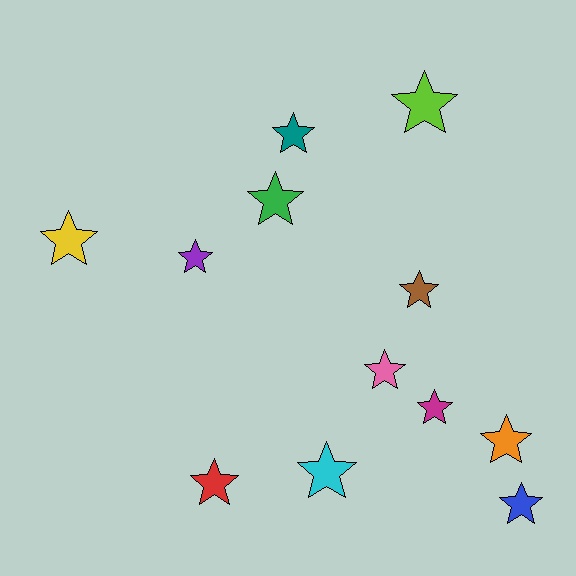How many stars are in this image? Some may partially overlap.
There are 12 stars.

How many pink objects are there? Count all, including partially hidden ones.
There is 1 pink object.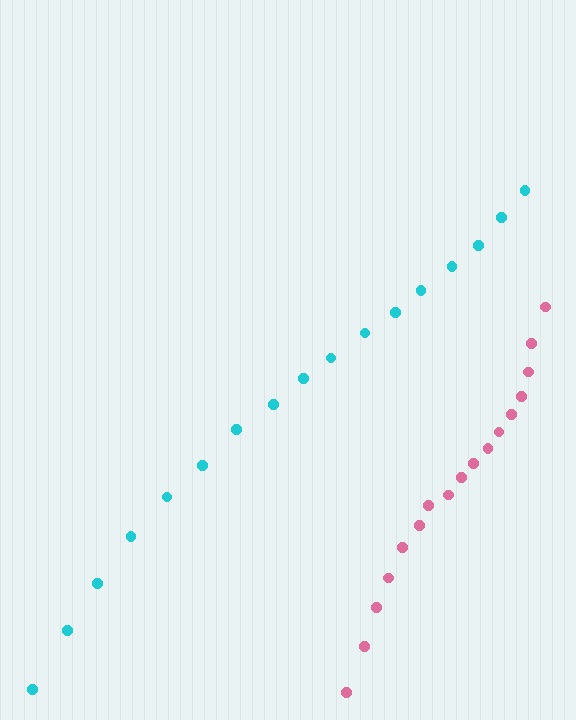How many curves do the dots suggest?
There are 2 distinct paths.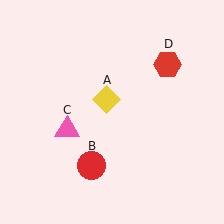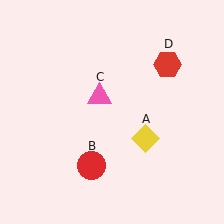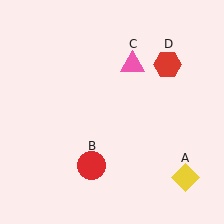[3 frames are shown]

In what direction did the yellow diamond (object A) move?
The yellow diamond (object A) moved down and to the right.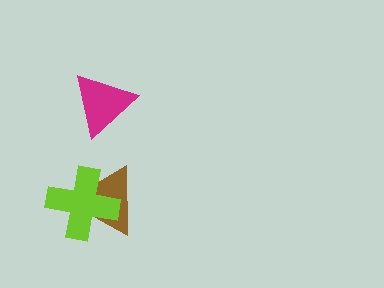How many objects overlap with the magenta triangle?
0 objects overlap with the magenta triangle.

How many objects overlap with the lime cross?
1 object overlaps with the lime cross.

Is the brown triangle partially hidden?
Yes, it is partially covered by another shape.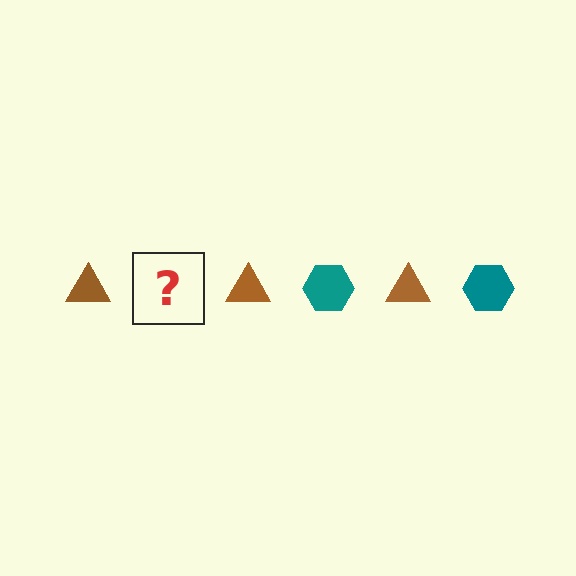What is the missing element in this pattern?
The missing element is a teal hexagon.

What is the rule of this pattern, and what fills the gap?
The rule is that the pattern alternates between brown triangle and teal hexagon. The gap should be filled with a teal hexagon.